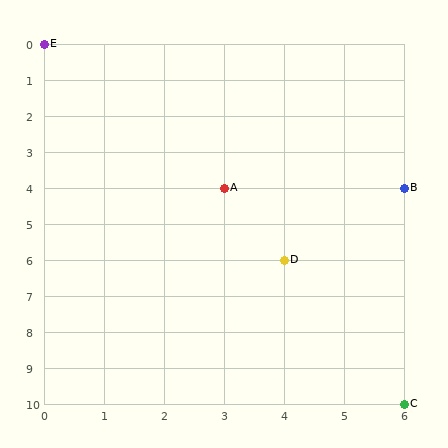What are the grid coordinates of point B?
Point B is at grid coordinates (6, 4).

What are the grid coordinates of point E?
Point E is at grid coordinates (0, 0).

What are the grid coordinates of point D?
Point D is at grid coordinates (4, 6).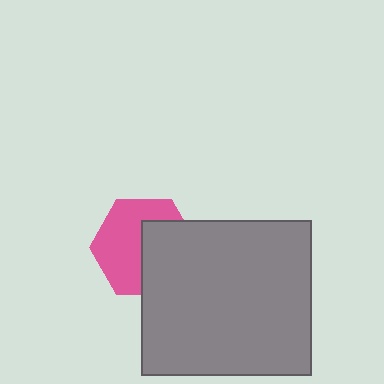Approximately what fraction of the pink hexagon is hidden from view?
Roughly 44% of the pink hexagon is hidden behind the gray rectangle.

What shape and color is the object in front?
The object in front is a gray rectangle.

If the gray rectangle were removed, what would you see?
You would see the complete pink hexagon.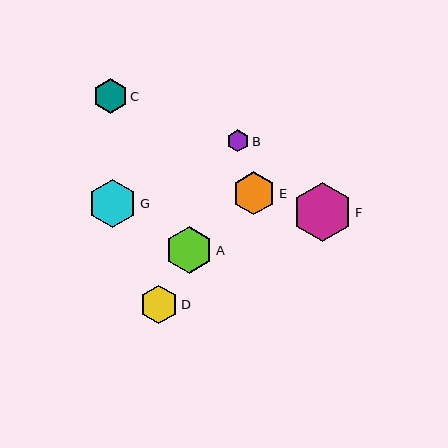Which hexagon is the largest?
Hexagon F is the largest with a size of approximately 59 pixels.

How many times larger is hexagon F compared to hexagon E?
Hexagon F is approximately 1.4 times the size of hexagon E.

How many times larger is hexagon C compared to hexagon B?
Hexagon C is approximately 1.6 times the size of hexagon B.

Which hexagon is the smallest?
Hexagon B is the smallest with a size of approximately 22 pixels.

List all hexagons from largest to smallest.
From largest to smallest: F, G, A, E, D, C, B.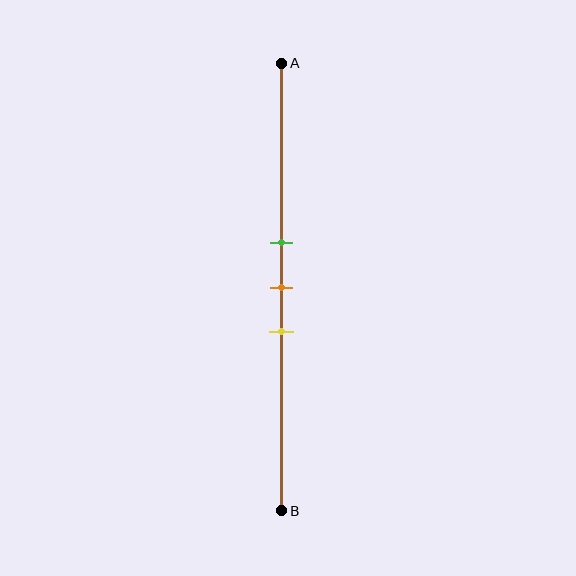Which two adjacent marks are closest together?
The green and orange marks are the closest adjacent pair.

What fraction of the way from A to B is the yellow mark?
The yellow mark is approximately 60% (0.6) of the way from A to B.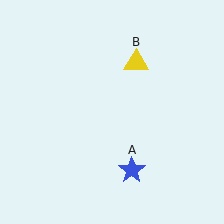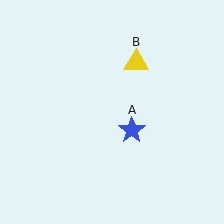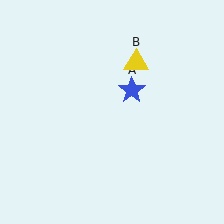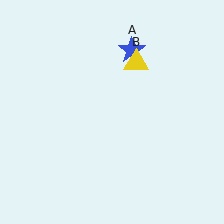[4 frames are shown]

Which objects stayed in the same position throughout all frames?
Yellow triangle (object B) remained stationary.